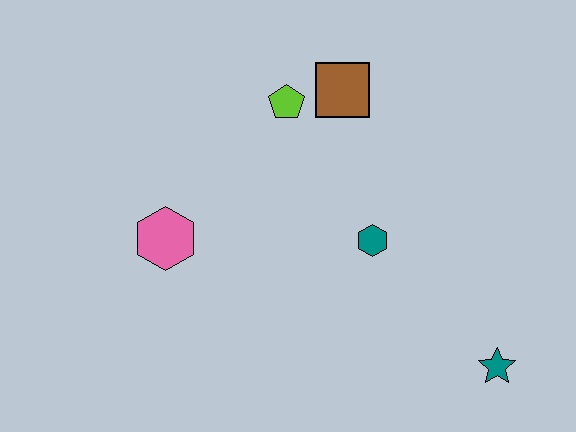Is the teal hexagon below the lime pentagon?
Yes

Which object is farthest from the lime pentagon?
The teal star is farthest from the lime pentagon.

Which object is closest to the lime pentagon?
The brown square is closest to the lime pentagon.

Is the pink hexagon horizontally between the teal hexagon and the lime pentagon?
No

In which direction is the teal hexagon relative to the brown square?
The teal hexagon is below the brown square.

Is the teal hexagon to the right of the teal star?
No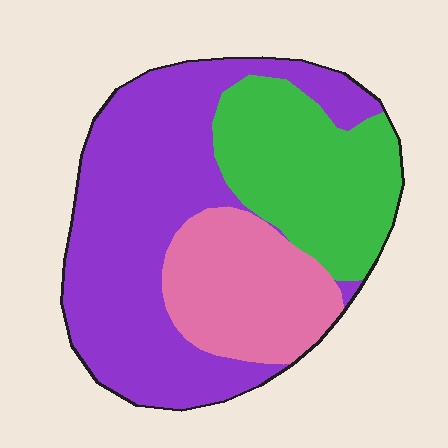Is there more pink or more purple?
Purple.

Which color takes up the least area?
Pink, at roughly 20%.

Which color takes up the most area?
Purple, at roughly 50%.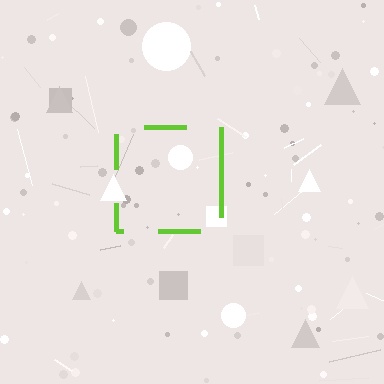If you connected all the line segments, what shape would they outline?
They would outline a square.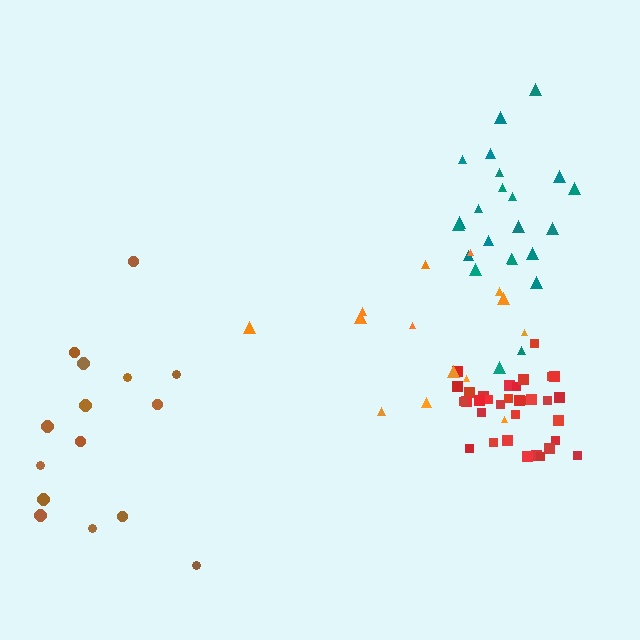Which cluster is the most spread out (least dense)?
Orange.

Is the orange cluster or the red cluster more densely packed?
Red.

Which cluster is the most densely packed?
Red.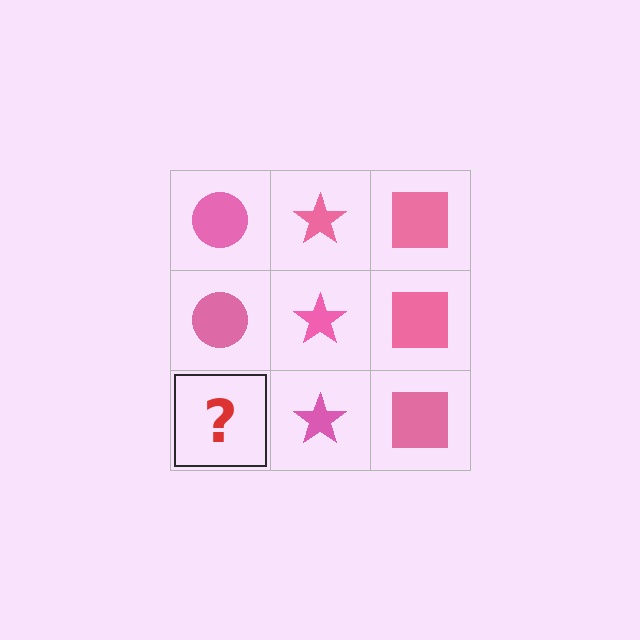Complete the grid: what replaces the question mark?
The question mark should be replaced with a pink circle.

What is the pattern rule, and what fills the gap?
The rule is that each column has a consistent shape. The gap should be filled with a pink circle.